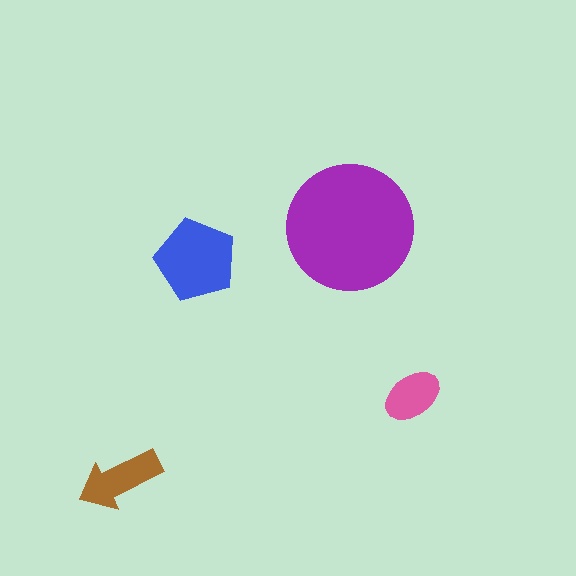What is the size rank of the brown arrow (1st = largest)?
3rd.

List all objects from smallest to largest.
The pink ellipse, the brown arrow, the blue pentagon, the purple circle.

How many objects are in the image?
There are 4 objects in the image.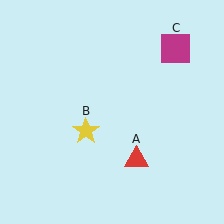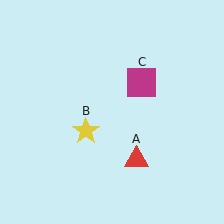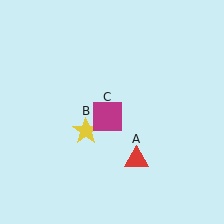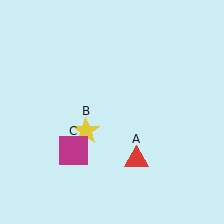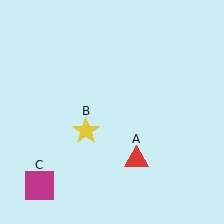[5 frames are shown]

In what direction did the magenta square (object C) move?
The magenta square (object C) moved down and to the left.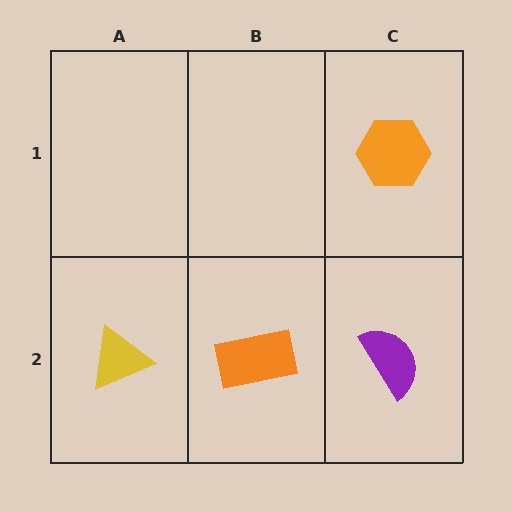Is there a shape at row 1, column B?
No, that cell is empty.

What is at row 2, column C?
A purple semicircle.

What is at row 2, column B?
An orange rectangle.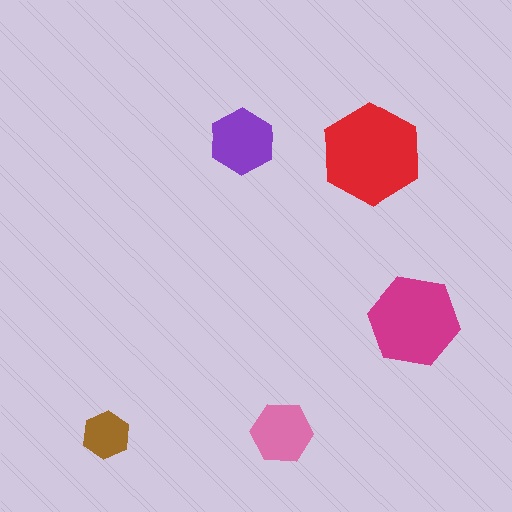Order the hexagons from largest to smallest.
the red one, the magenta one, the purple one, the pink one, the brown one.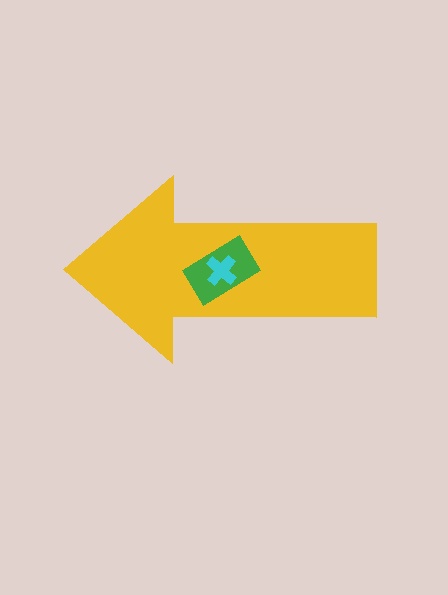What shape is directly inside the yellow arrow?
The green rectangle.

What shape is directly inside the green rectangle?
The cyan cross.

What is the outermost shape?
The yellow arrow.